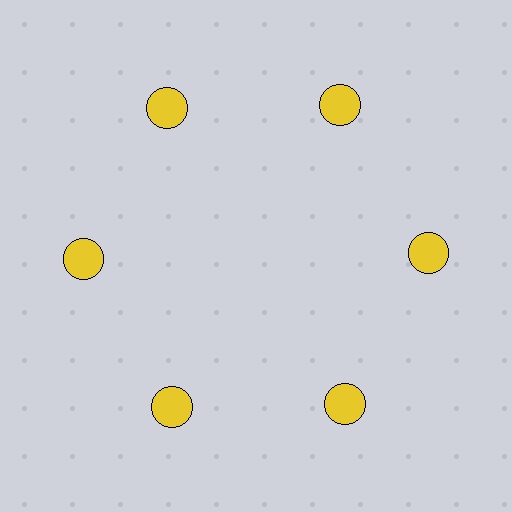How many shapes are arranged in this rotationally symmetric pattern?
There are 6 shapes, arranged in 6 groups of 1.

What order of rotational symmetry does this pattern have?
This pattern has 6-fold rotational symmetry.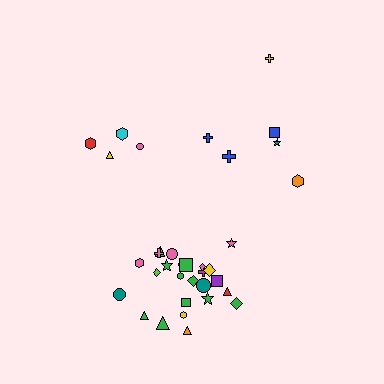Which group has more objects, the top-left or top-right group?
The top-right group.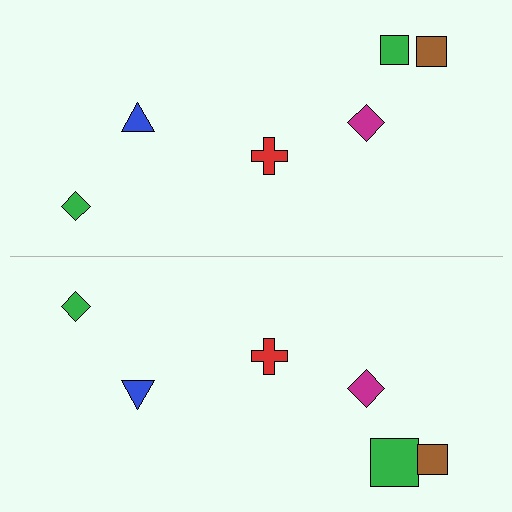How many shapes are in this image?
There are 12 shapes in this image.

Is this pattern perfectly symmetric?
No, the pattern is not perfectly symmetric. The green square on the bottom side has a different size than its mirror counterpart.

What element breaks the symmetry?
The green square on the bottom side has a different size than its mirror counterpart.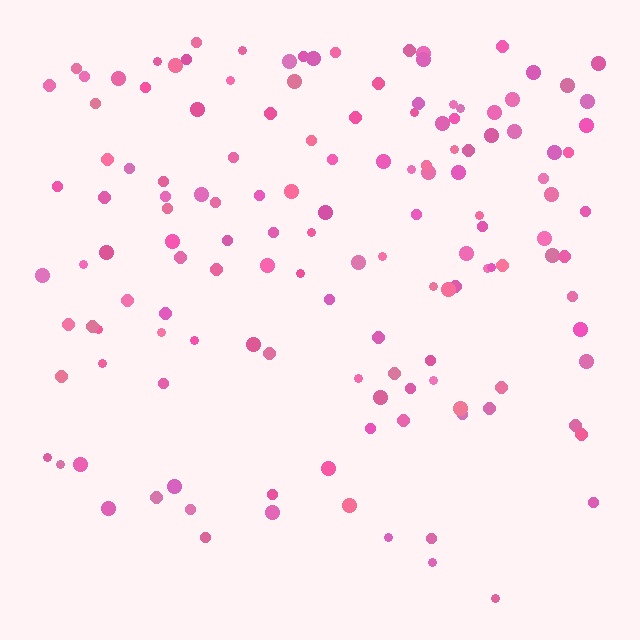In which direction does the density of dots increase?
From bottom to top, with the top side densest.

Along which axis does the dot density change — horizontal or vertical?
Vertical.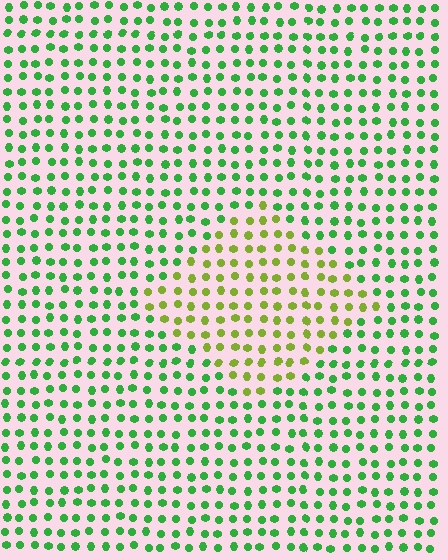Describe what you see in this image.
The image is filled with small green elements in a uniform arrangement. A diamond-shaped region is visible where the elements are tinted to a slightly different hue, forming a subtle color boundary.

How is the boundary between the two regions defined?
The boundary is defined purely by a slight shift in hue (about 44 degrees). Spacing, size, and orientation are identical on both sides.